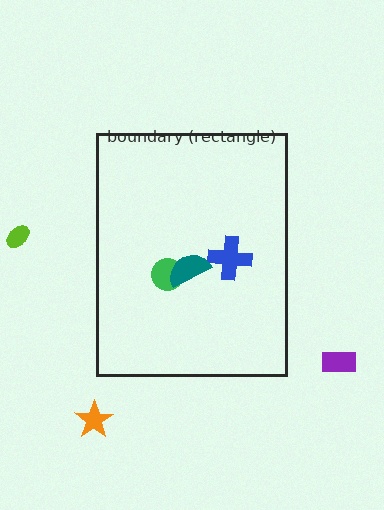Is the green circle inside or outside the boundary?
Inside.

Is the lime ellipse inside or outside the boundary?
Outside.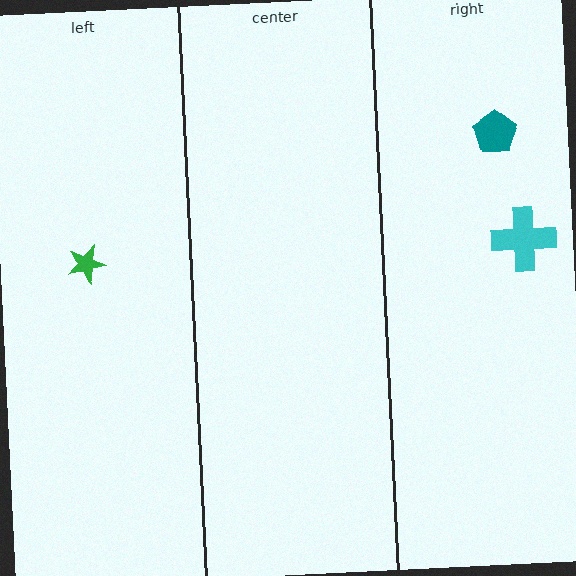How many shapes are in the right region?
2.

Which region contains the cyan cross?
The right region.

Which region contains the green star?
The left region.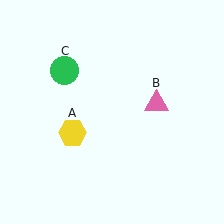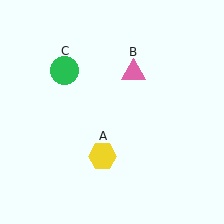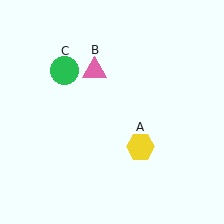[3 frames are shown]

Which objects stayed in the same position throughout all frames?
Green circle (object C) remained stationary.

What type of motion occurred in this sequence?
The yellow hexagon (object A), pink triangle (object B) rotated counterclockwise around the center of the scene.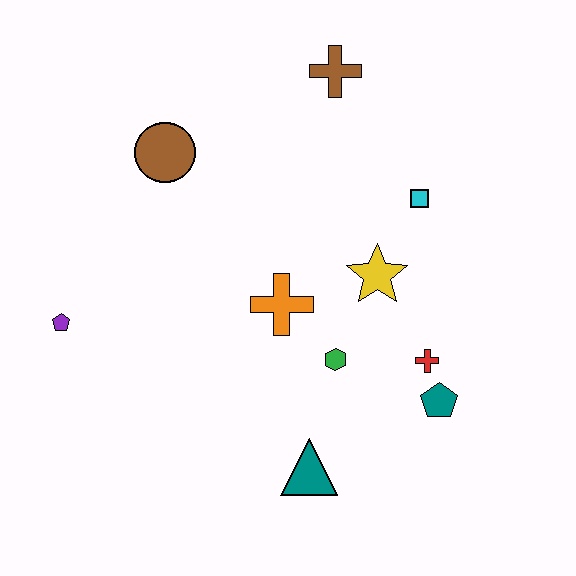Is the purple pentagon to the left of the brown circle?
Yes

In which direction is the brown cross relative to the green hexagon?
The brown cross is above the green hexagon.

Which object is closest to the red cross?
The teal pentagon is closest to the red cross.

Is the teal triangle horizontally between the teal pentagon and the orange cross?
Yes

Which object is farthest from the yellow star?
The purple pentagon is farthest from the yellow star.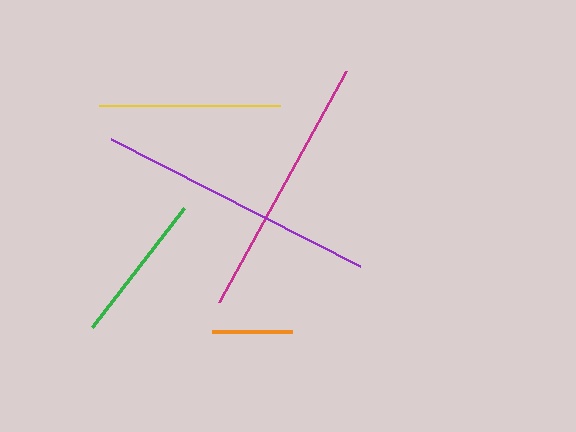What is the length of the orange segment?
The orange segment is approximately 80 pixels long.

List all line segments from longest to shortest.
From longest to shortest: purple, magenta, yellow, green, orange.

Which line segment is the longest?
The purple line is the longest at approximately 279 pixels.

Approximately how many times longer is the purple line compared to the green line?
The purple line is approximately 1.9 times the length of the green line.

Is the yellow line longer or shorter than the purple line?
The purple line is longer than the yellow line.